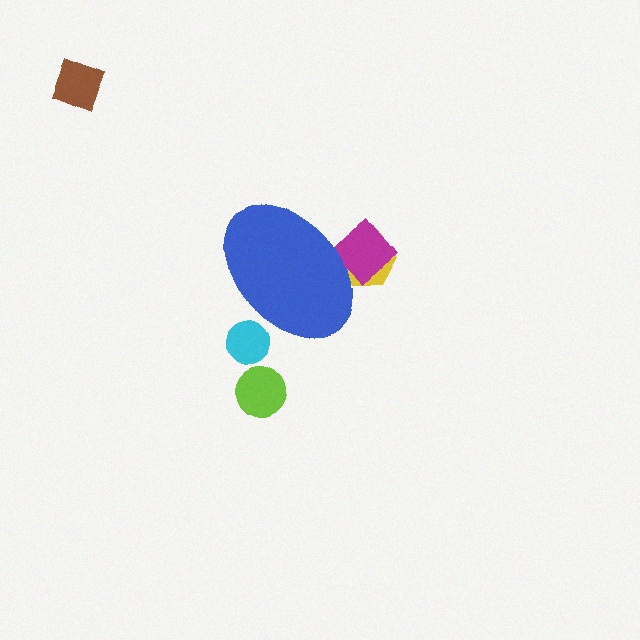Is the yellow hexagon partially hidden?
Yes, the yellow hexagon is partially hidden behind the blue ellipse.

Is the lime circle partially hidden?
No, the lime circle is fully visible.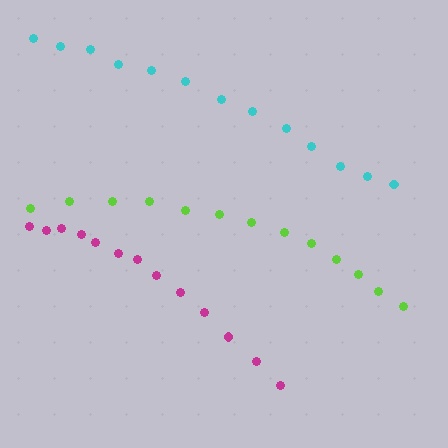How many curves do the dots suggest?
There are 3 distinct paths.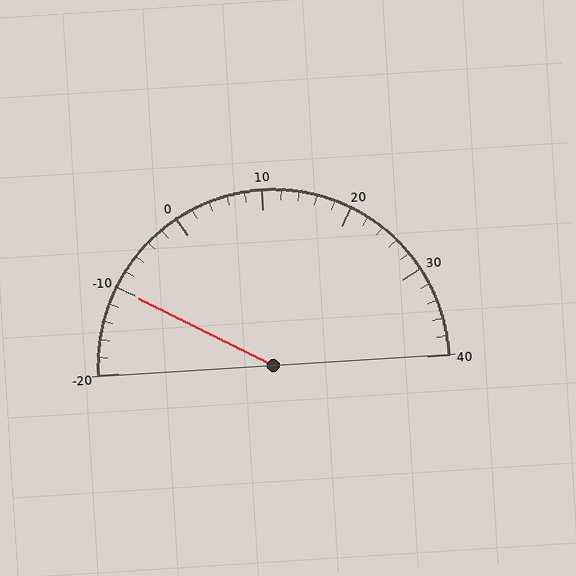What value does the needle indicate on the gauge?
The needle indicates approximately -10.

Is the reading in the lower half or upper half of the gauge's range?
The reading is in the lower half of the range (-20 to 40).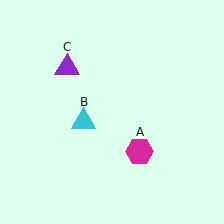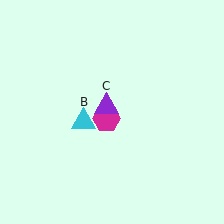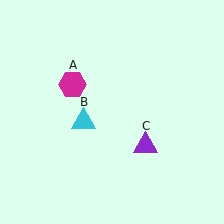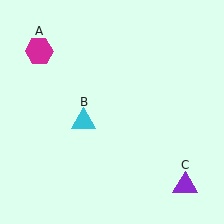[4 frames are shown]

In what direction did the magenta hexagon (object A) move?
The magenta hexagon (object A) moved up and to the left.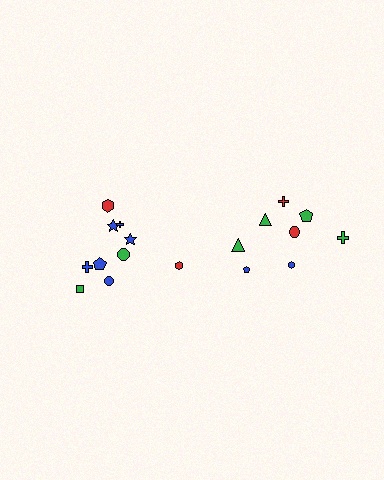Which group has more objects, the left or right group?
The left group.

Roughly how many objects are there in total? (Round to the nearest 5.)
Roughly 20 objects in total.